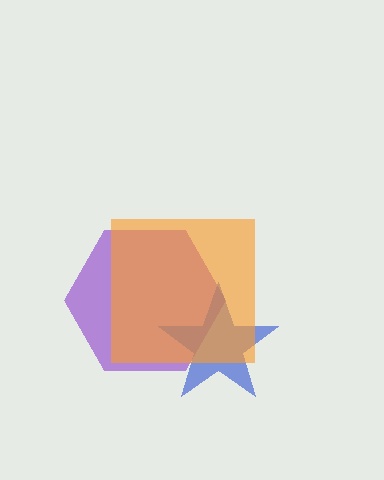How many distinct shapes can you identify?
There are 3 distinct shapes: a purple hexagon, a blue star, an orange square.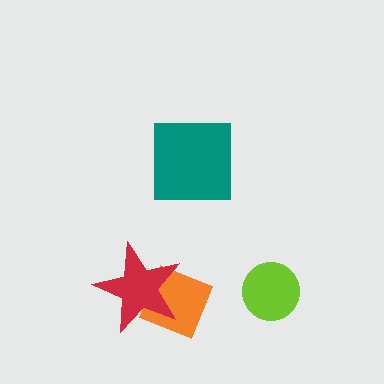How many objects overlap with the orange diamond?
1 object overlaps with the orange diamond.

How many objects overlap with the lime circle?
0 objects overlap with the lime circle.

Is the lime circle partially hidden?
No, no other shape covers it.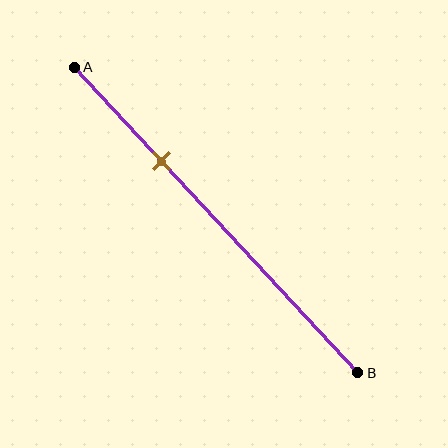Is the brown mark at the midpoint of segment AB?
No, the mark is at about 30% from A, not at the 50% midpoint.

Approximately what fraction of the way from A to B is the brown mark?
The brown mark is approximately 30% of the way from A to B.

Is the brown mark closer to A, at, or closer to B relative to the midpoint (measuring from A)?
The brown mark is closer to point A than the midpoint of segment AB.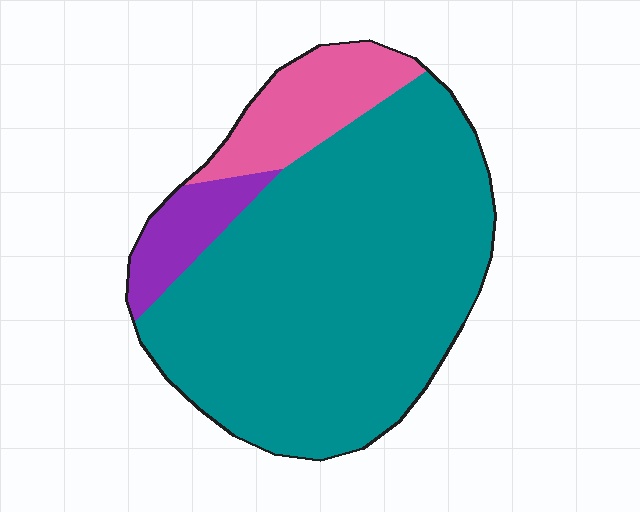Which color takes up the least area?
Purple, at roughly 10%.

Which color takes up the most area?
Teal, at roughly 80%.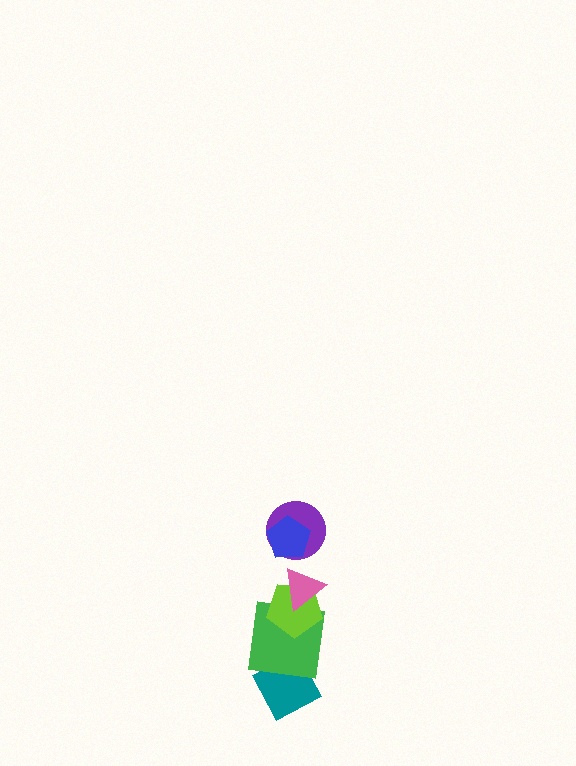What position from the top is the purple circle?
The purple circle is 2nd from the top.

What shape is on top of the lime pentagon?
The pink triangle is on top of the lime pentagon.